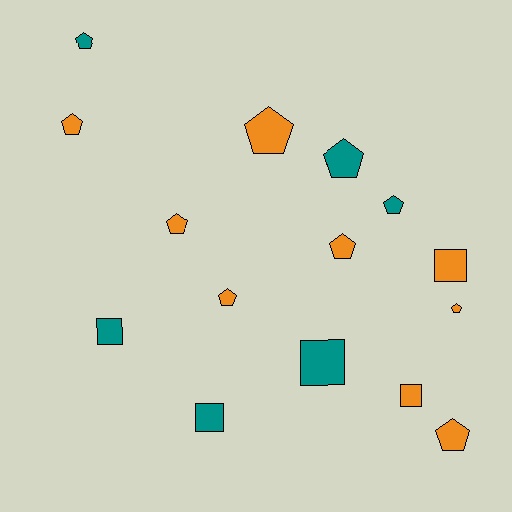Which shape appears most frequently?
Pentagon, with 10 objects.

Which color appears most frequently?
Orange, with 9 objects.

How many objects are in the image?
There are 15 objects.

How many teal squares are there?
There are 3 teal squares.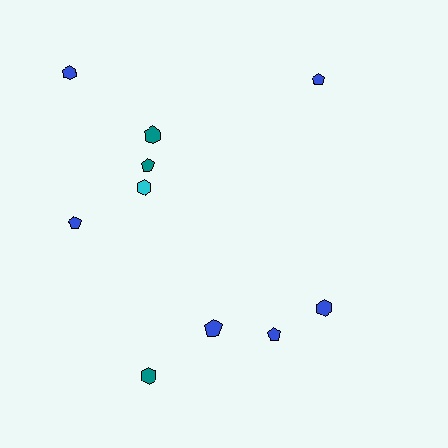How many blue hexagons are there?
There are 2 blue hexagons.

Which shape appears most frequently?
Hexagon, with 5 objects.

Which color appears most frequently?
Blue, with 6 objects.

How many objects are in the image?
There are 10 objects.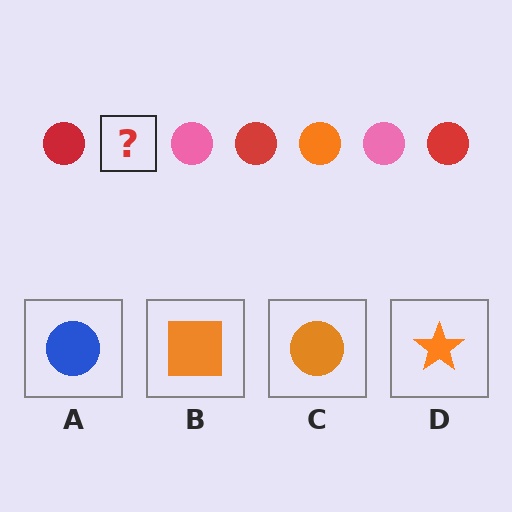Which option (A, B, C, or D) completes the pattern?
C.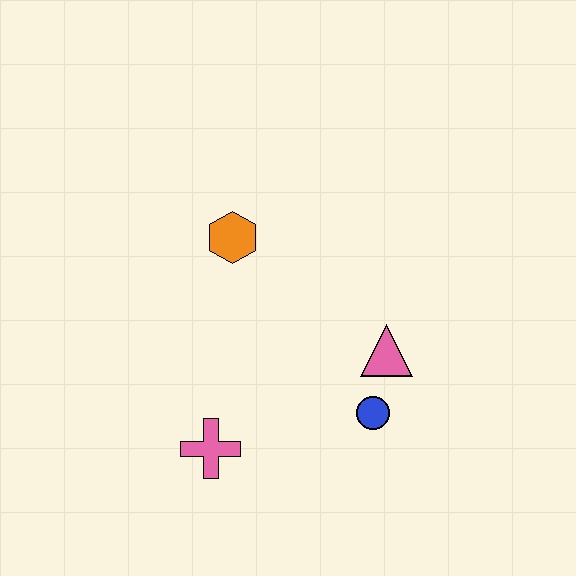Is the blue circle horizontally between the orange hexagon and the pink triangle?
Yes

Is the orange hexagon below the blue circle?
No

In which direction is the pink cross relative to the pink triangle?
The pink cross is to the left of the pink triangle.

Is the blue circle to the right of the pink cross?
Yes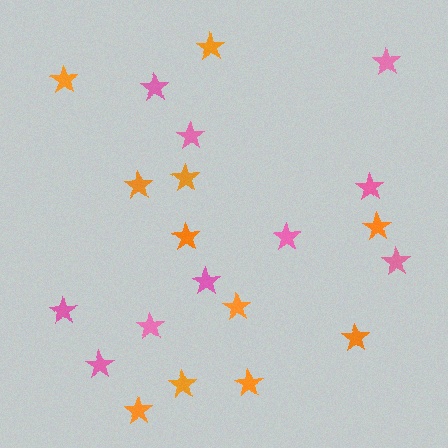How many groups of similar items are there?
There are 2 groups: one group of pink stars (10) and one group of orange stars (11).